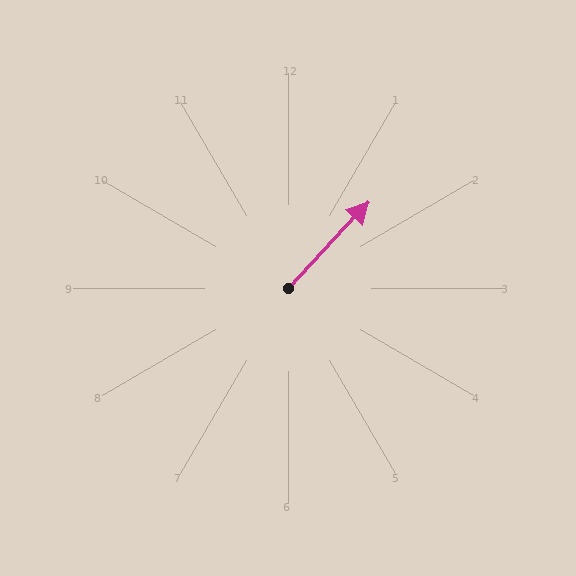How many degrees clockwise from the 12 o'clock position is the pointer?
Approximately 43 degrees.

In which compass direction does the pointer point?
Northeast.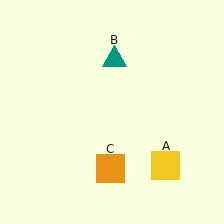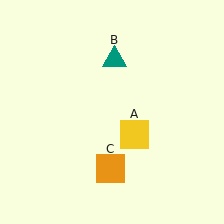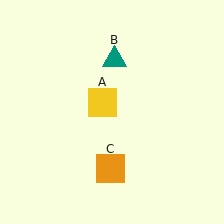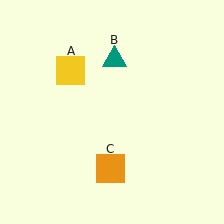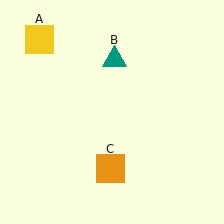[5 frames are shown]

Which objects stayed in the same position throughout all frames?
Teal triangle (object B) and orange square (object C) remained stationary.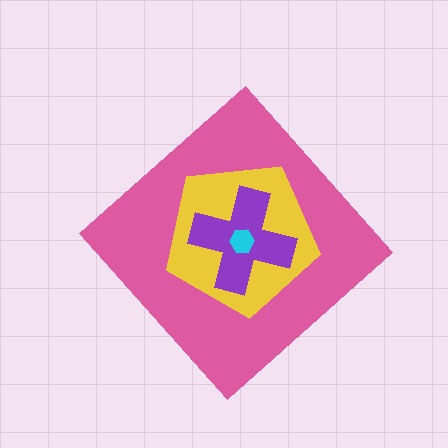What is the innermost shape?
The cyan hexagon.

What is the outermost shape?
The pink diamond.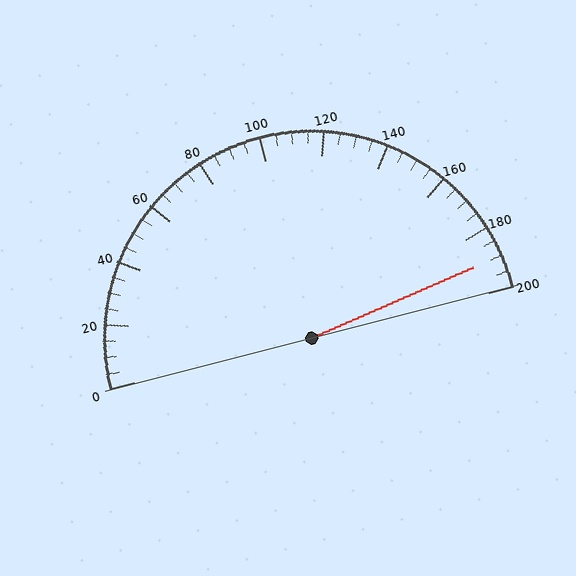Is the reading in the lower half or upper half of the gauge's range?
The reading is in the upper half of the range (0 to 200).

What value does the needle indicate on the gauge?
The needle indicates approximately 190.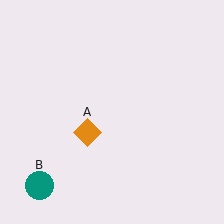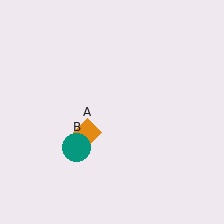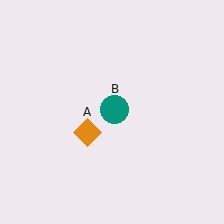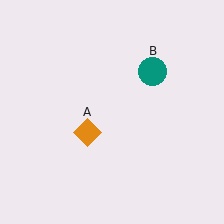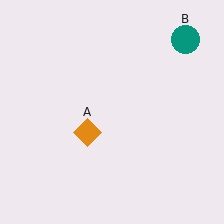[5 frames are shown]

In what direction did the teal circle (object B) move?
The teal circle (object B) moved up and to the right.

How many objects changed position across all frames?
1 object changed position: teal circle (object B).